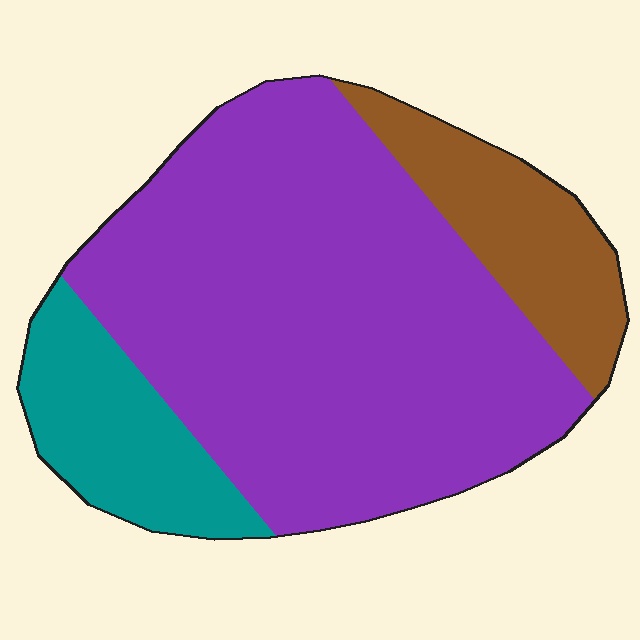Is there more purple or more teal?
Purple.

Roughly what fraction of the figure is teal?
Teal takes up about one sixth (1/6) of the figure.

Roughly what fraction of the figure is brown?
Brown takes up about one sixth (1/6) of the figure.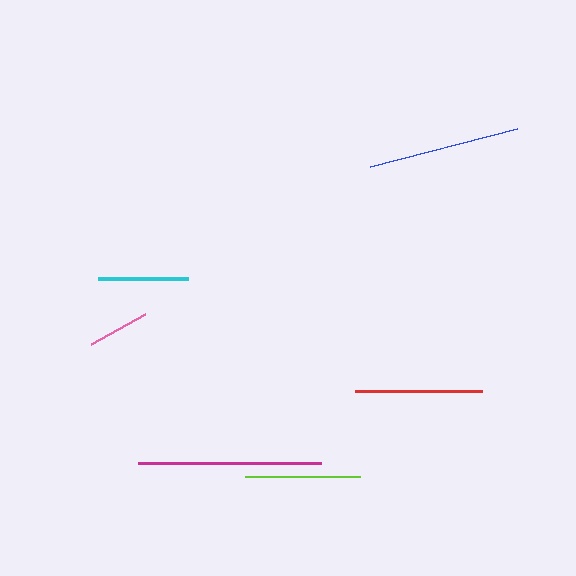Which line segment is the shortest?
The pink line is the shortest at approximately 62 pixels.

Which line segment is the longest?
The magenta line is the longest at approximately 183 pixels.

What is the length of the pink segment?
The pink segment is approximately 62 pixels long.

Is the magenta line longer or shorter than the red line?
The magenta line is longer than the red line.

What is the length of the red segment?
The red segment is approximately 127 pixels long.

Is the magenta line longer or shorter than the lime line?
The magenta line is longer than the lime line.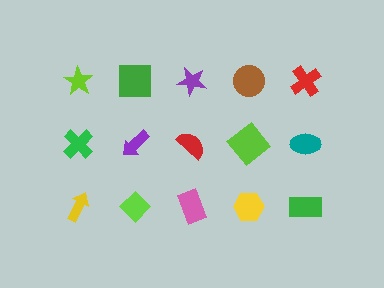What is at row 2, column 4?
A lime diamond.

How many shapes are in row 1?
5 shapes.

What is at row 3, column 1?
A yellow arrow.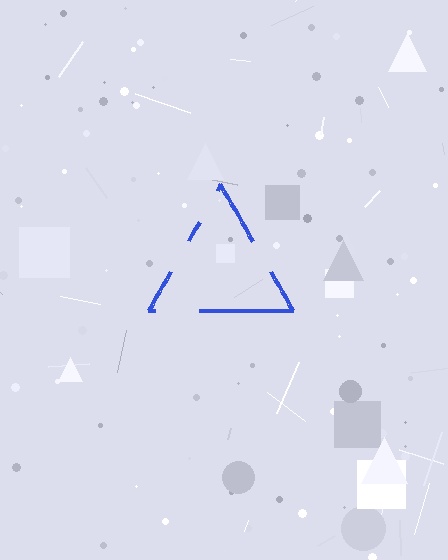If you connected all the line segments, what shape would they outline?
They would outline a triangle.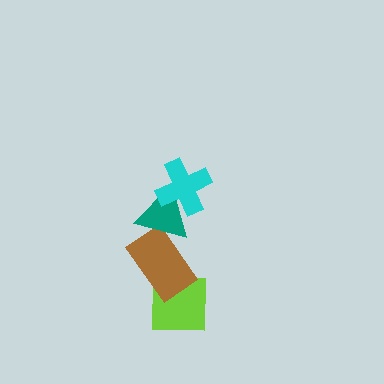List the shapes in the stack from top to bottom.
From top to bottom: the cyan cross, the teal triangle, the brown rectangle, the lime square.